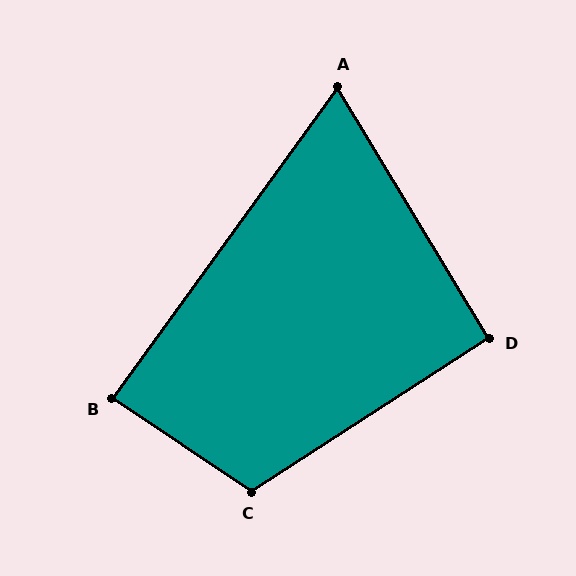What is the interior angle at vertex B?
Approximately 88 degrees (approximately right).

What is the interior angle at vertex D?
Approximately 92 degrees (approximately right).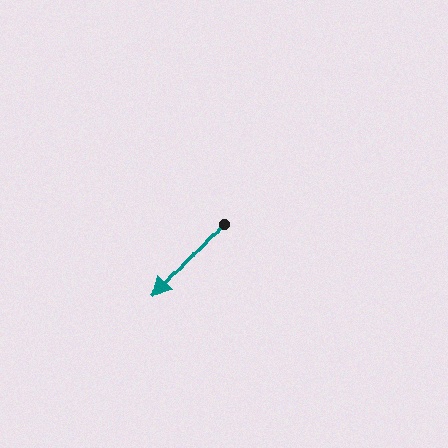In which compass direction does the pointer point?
Southwest.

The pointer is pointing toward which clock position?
Roughly 7 o'clock.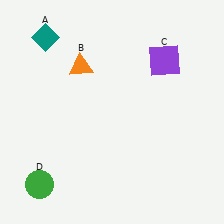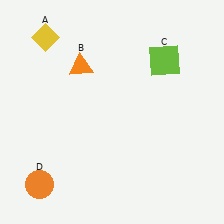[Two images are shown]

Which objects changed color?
A changed from teal to yellow. C changed from purple to lime. D changed from green to orange.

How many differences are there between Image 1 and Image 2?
There are 3 differences between the two images.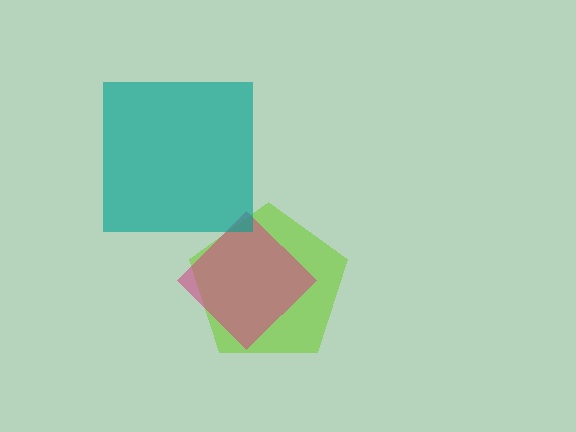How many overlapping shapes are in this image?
There are 3 overlapping shapes in the image.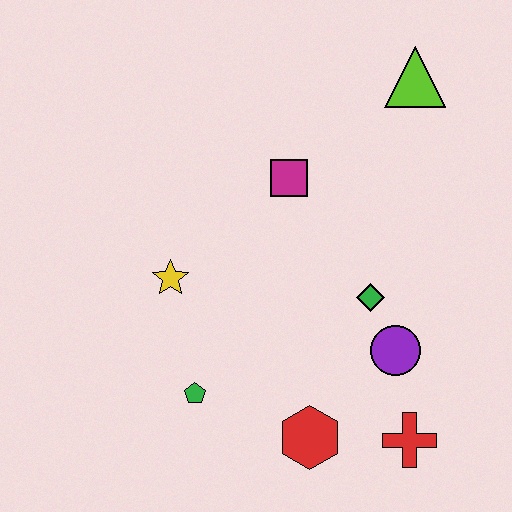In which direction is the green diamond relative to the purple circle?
The green diamond is above the purple circle.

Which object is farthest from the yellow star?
The lime triangle is farthest from the yellow star.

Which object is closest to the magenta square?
The green diamond is closest to the magenta square.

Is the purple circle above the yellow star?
No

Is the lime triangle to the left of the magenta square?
No